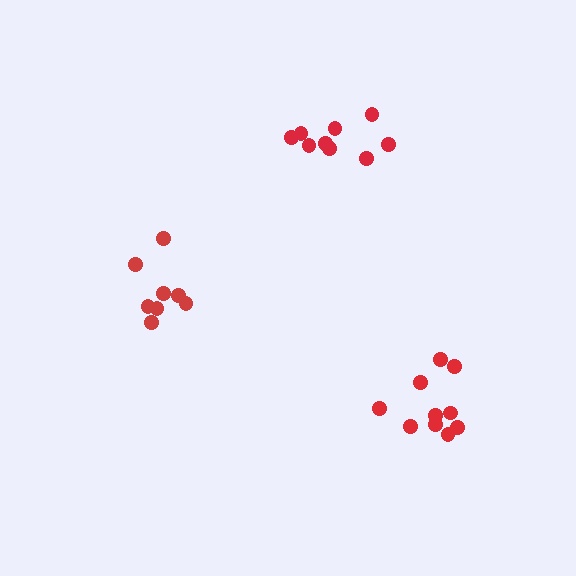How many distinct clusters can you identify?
There are 3 distinct clusters.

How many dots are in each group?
Group 1: 10 dots, Group 2: 9 dots, Group 3: 8 dots (27 total).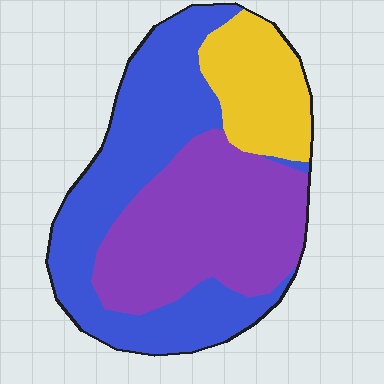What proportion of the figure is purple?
Purple takes up about three eighths (3/8) of the figure.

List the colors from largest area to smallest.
From largest to smallest: blue, purple, yellow.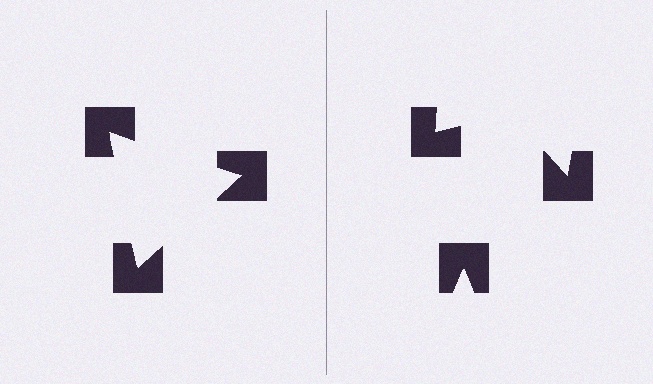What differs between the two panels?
The notched squares are positioned identically on both sides; only the wedge orientations differ. On the left they align to a triangle; on the right they are misaligned.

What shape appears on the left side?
An illusory triangle.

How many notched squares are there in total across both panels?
6 — 3 on each side.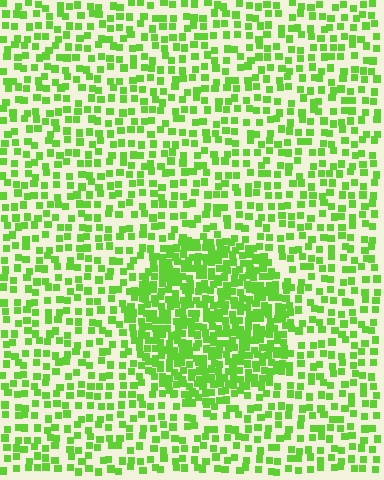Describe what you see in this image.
The image contains small lime elements arranged at two different densities. A circle-shaped region is visible where the elements are more densely packed than the surrounding area.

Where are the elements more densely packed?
The elements are more densely packed inside the circle boundary.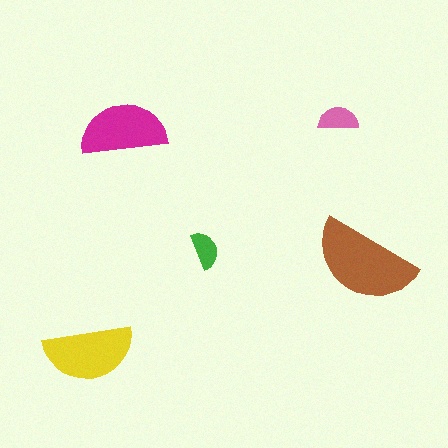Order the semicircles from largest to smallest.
the brown one, the yellow one, the magenta one, the pink one, the green one.